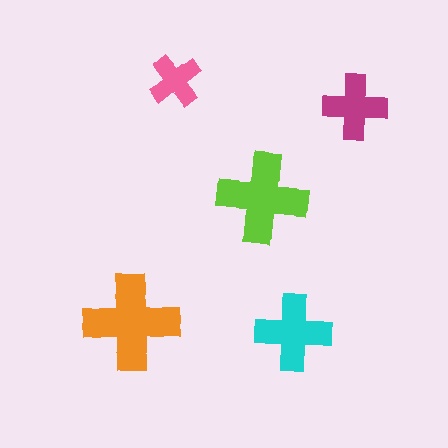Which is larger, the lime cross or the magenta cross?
The lime one.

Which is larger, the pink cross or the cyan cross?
The cyan one.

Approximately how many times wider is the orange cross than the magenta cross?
About 1.5 times wider.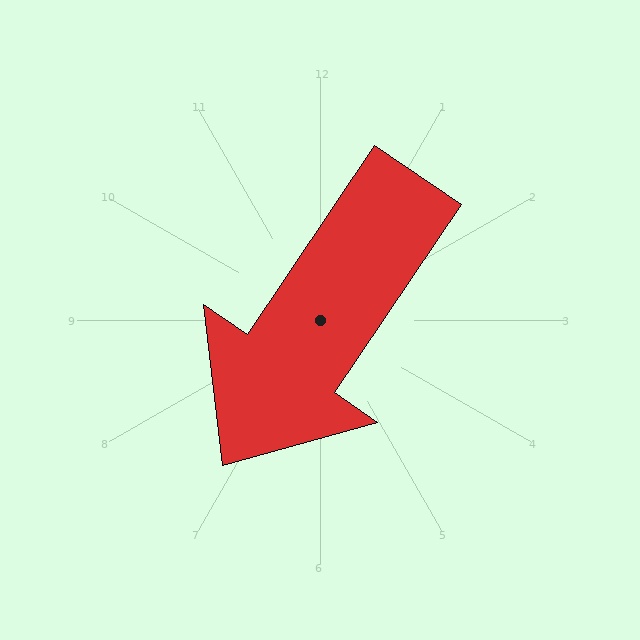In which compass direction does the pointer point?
Southwest.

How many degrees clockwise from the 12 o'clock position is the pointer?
Approximately 214 degrees.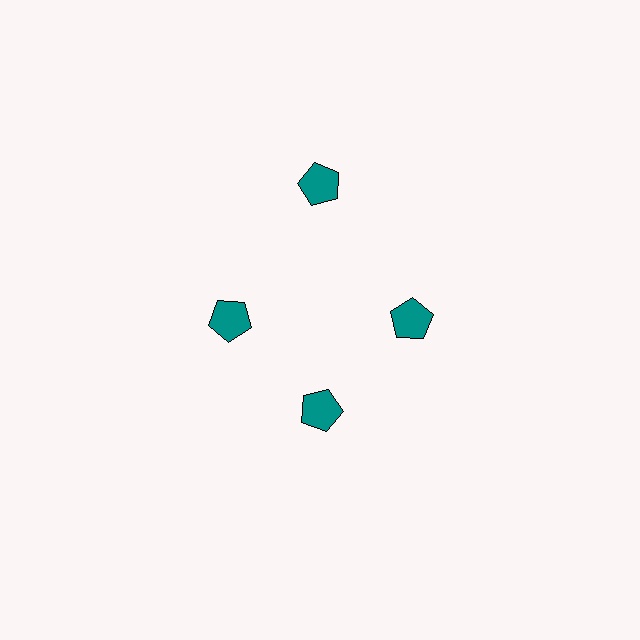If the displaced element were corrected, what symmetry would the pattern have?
It would have 4-fold rotational symmetry — the pattern would map onto itself every 90 degrees.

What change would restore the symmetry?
The symmetry would be restored by moving it inward, back onto the ring so that all 4 pentagons sit at equal angles and equal distance from the center.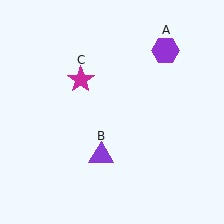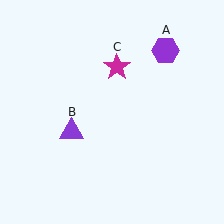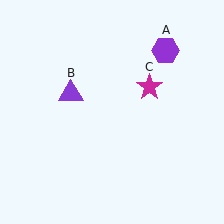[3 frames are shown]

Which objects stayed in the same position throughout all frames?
Purple hexagon (object A) remained stationary.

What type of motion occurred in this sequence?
The purple triangle (object B), magenta star (object C) rotated clockwise around the center of the scene.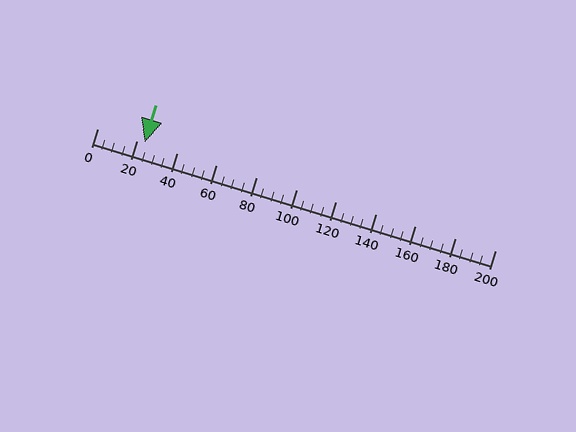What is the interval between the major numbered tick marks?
The major tick marks are spaced 20 units apart.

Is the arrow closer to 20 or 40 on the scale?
The arrow is closer to 20.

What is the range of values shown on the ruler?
The ruler shows values from 0 to 200.